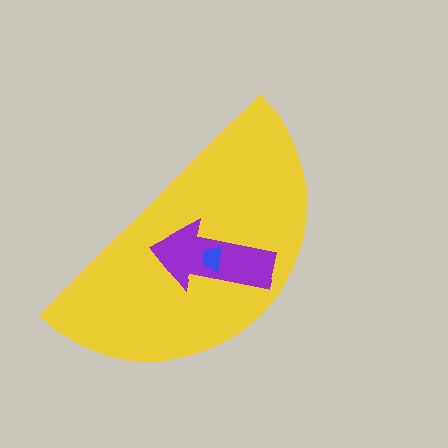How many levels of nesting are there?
3.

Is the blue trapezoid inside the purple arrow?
Yes.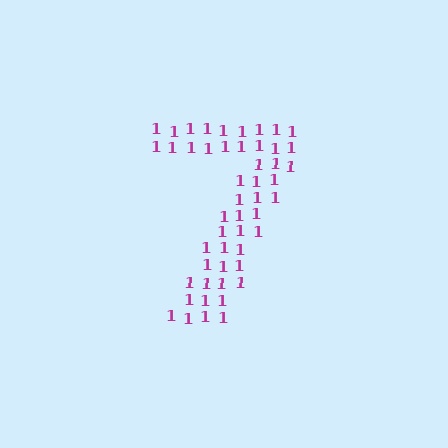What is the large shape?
The large shape is the digit 7.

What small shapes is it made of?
It is made of small digit 1's.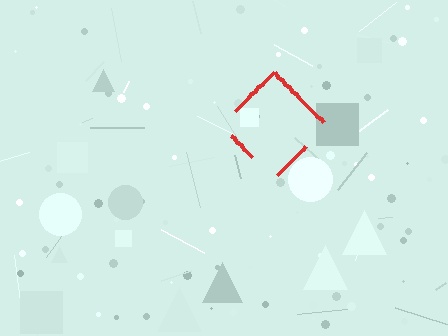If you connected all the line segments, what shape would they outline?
They would outline a diamond.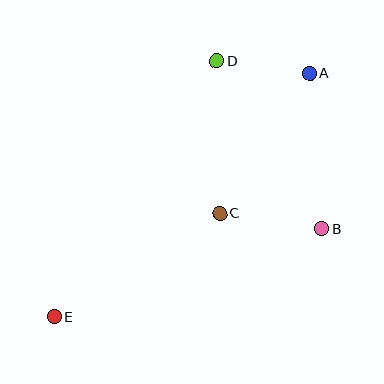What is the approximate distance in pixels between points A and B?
The distance between A and B is approximately 156 pixels.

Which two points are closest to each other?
Points A and D are closest to each other.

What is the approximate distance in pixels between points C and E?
The distance between C and E is approximately 195 pixels.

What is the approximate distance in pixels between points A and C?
The distance between A and C is approximately 167 pixels.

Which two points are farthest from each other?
Points A and E are farthest from each other.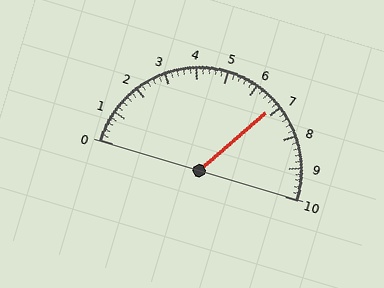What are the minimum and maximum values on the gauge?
The gauge ranges from 0 to 10.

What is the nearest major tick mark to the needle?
The nearest major tick mark is 7.